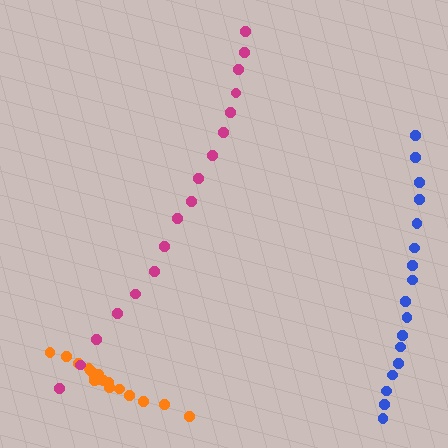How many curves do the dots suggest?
There are 3 distinct paths.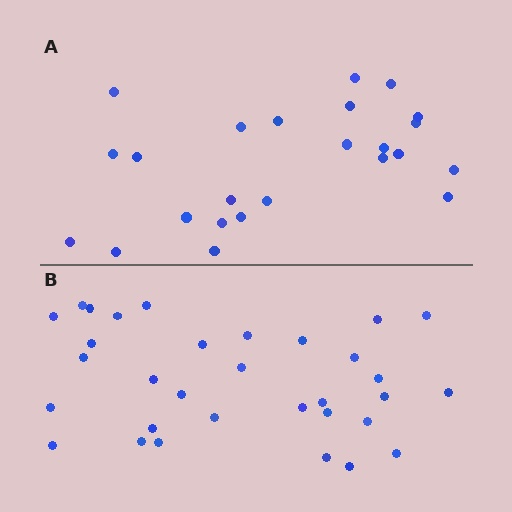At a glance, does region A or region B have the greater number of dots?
Region B (the bottom region) has more dots.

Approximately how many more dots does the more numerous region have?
Region B has roughly 8 or so more dots than region A.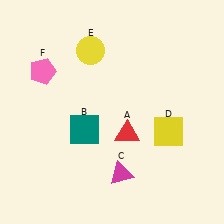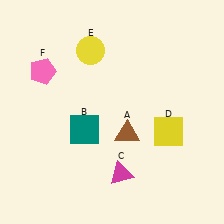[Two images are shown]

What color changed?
The triangle (A) changed from red in Image 1 to brown in Image 2.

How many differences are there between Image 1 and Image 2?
There is 1 difference between the two images.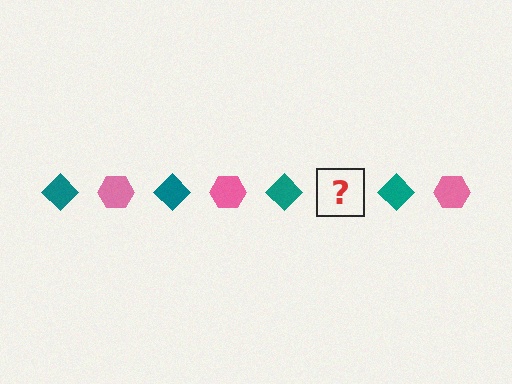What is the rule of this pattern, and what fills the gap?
The rule is that the pattern alternates between teal diamond and pink hexagon. The gap should be filled with a pink hexagon.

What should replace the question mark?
The question mark should be replaced with a pink hexagon.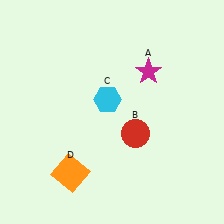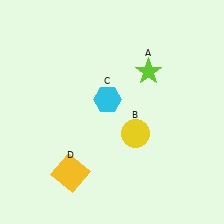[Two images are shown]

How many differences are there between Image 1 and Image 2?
There are 3 differences between the two images.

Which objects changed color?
A changed from magenta to lime. B changed from red to yellow. D changed from orange to yellow.